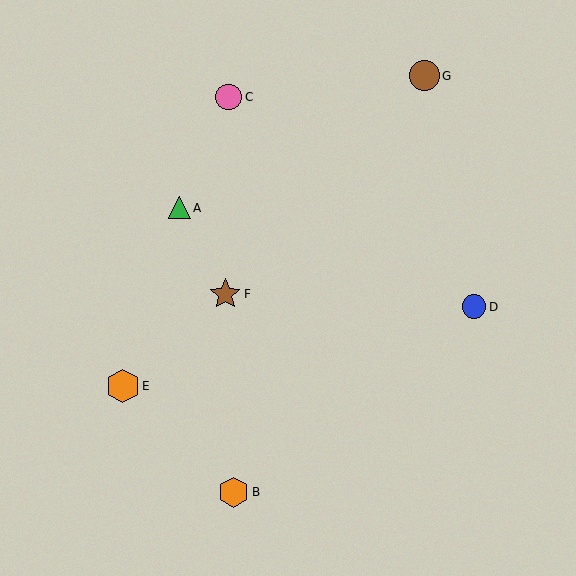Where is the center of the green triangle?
The center of the green triangle is at (180, 208).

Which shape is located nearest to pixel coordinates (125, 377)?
The orange hexagon (labeled E) at (123, 386) is nearest to that location.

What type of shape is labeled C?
Shape C is a pink circle.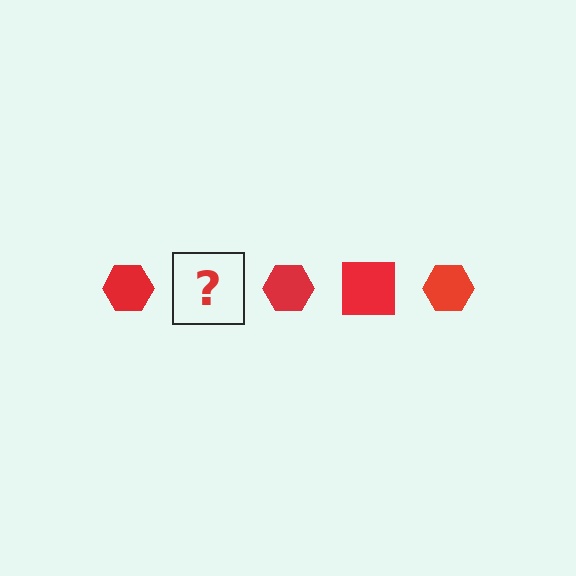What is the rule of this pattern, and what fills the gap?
The rule is that the pattern cycles through hexagon, square shapes in red. The gap should be filled with a red square.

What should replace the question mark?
The question mark should be replaced with a red square.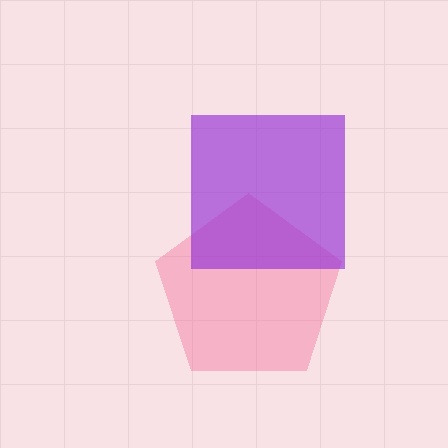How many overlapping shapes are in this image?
There are 2 overlapping shapes in the image.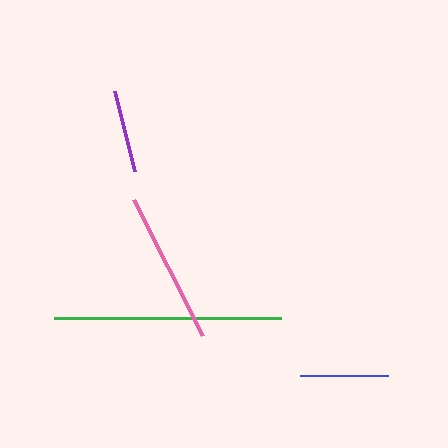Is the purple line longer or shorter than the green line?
The green line is longer than the purple line.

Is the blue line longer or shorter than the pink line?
The pink line is longer than the blue line.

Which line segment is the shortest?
The purple line is the shortest at approximately 83 pixels.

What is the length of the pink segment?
The pink segment is approximately 153 pixels long.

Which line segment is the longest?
The green line is the longest at approximately 227 pixels.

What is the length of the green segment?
The green segment is approximately 227 pixels long.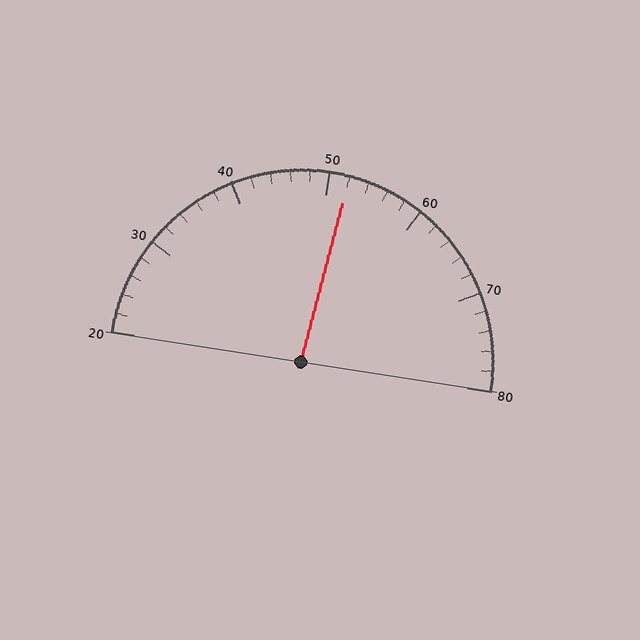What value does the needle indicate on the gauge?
The needle indicates approximately 52.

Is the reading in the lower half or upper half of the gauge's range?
The reading is in the upper half of the range (20 to 80).